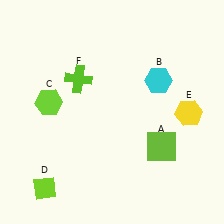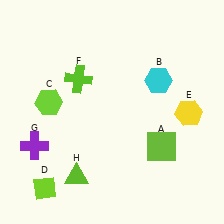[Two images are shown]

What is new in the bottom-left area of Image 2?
A lime triangle (H) was added in the bottom-left area of Image 2.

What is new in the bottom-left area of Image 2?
A purple cross (G) was added in the bottom-left area of Image 2.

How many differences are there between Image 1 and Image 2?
There are 2 differences between the two images.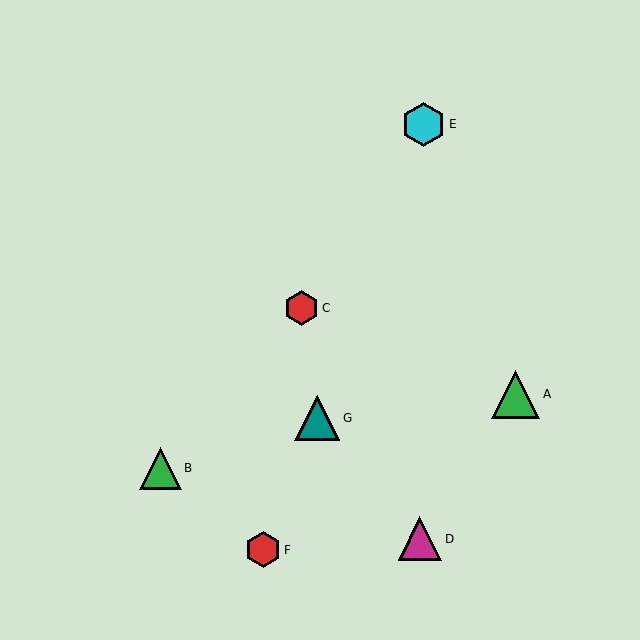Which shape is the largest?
The green triangle (labeled A) is the largest.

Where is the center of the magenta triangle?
The center of the magenta triangle is at (420, 539).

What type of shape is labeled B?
Shape B is a green triangle.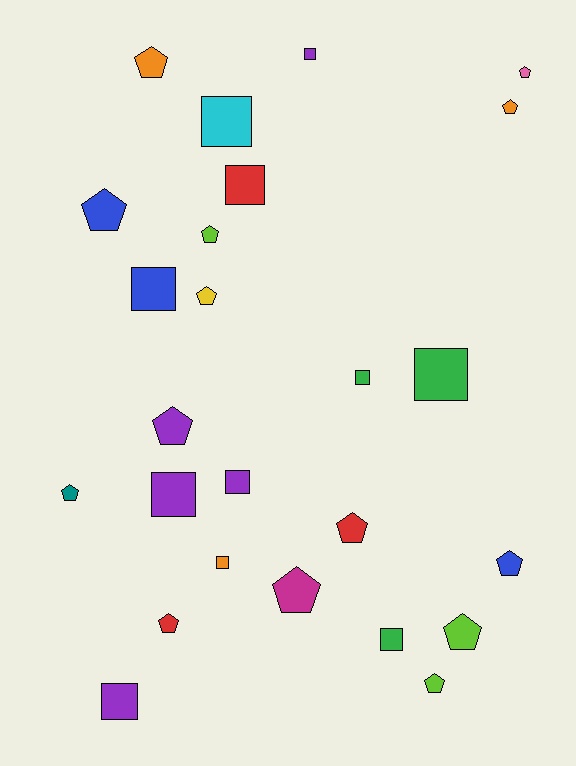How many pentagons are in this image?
There are 14 pentagons.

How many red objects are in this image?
There are 3 red objects.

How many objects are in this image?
There are 25 objects.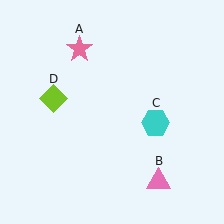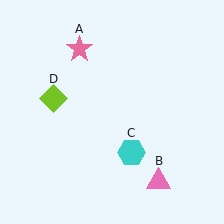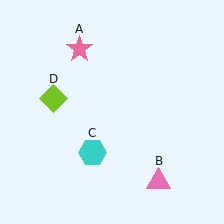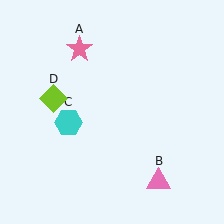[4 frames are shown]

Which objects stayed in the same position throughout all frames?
Pink star (object A) and pink triangle (object B) and lime diamond (object D) remained stationary.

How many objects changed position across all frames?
1 object changed position: cyan hexagon (object C).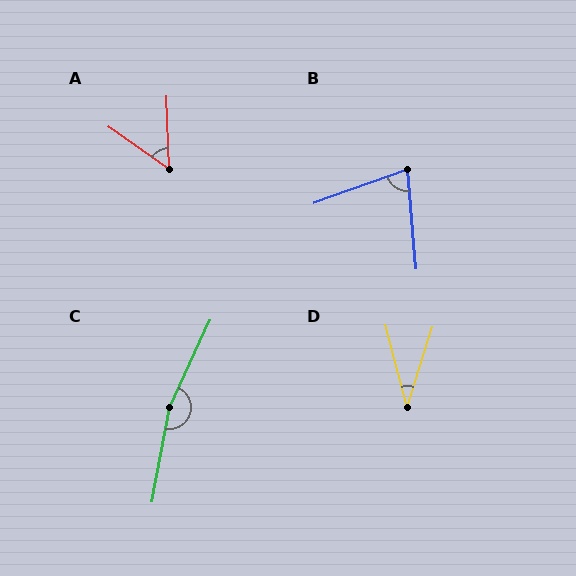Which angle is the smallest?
D, at approximately 33 degrees.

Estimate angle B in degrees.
Approximately 75 degrees.